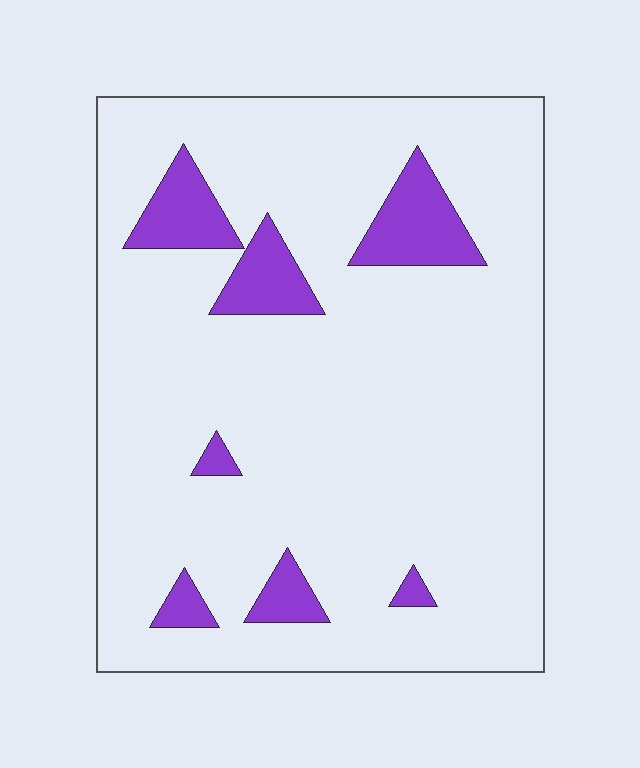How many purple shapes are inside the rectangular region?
7.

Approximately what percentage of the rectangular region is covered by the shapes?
Approximately 10%.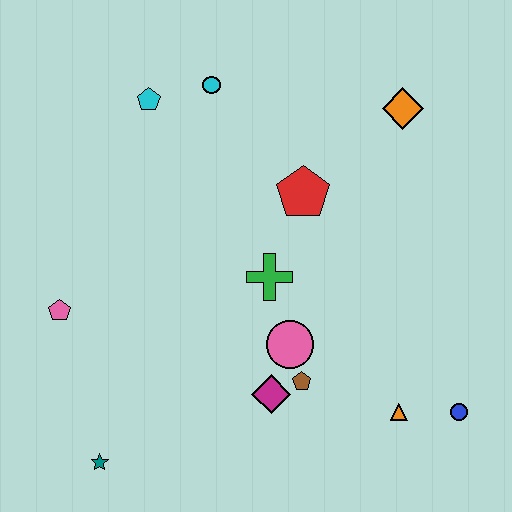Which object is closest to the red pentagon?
The green cross is closest to the red pentagon.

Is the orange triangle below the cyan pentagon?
Yes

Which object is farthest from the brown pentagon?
The cyan pentagon is farthest from the brown pentagon.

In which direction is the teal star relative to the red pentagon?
The teal star is below the red pentagon.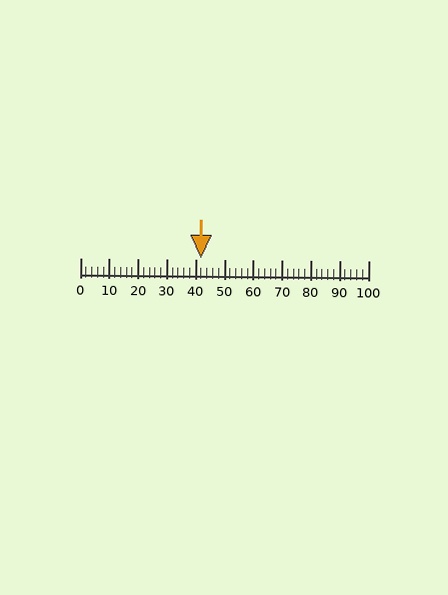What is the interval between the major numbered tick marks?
The major tick marks are spaced 10 units apart.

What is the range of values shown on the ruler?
The ruler shows values from 0 to 100.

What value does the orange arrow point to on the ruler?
The orange arrow points to approximately 42.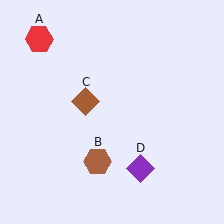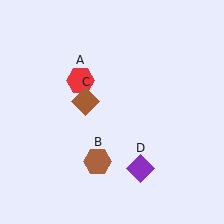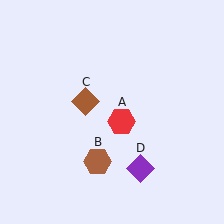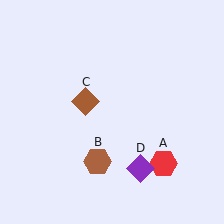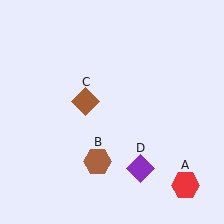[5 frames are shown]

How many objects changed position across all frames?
1 object changed position: red hexagon (object A).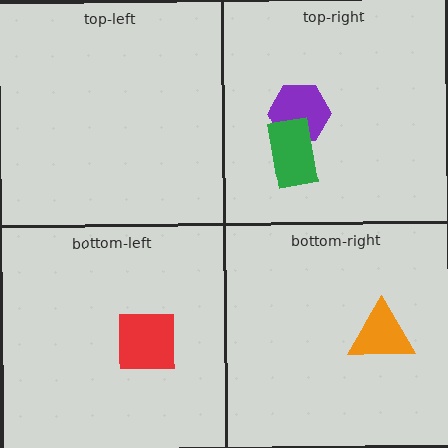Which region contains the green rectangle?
The top-right region.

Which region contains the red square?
The bottom-left region.